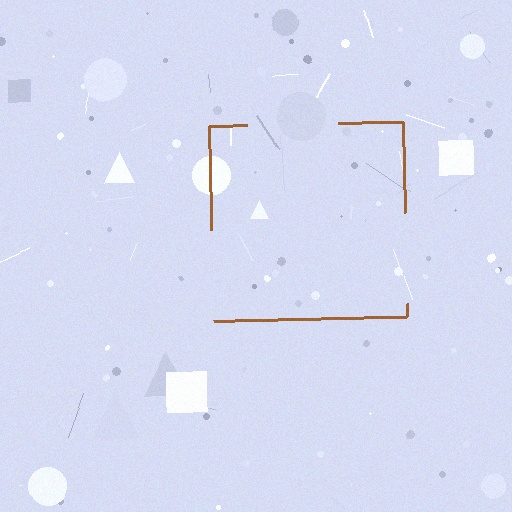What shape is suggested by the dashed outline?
The dashed outline suggests a square.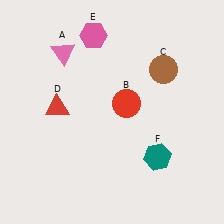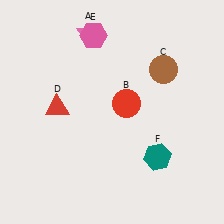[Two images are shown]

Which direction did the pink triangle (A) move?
The pink triangle (A) moved right.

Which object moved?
The pink triangle (A) moved right.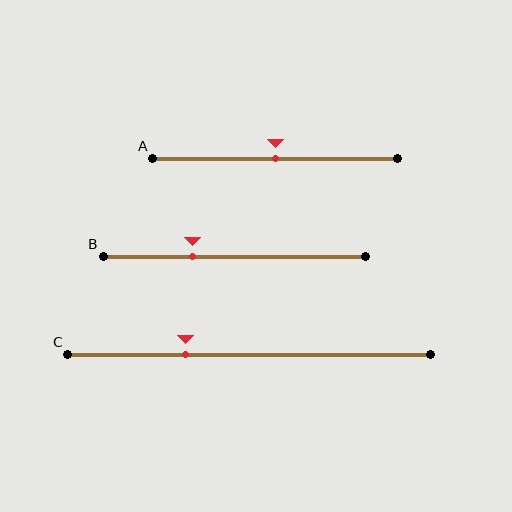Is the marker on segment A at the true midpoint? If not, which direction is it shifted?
Yes, the marker on segment A is at the true midpoint.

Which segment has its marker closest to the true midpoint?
Segment A has its marker closest to the true midpoint.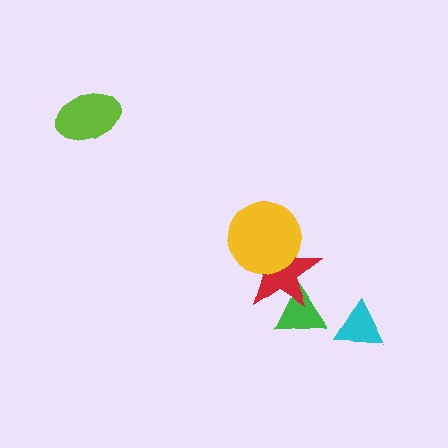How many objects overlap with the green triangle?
1 object overlaps with the green triangle.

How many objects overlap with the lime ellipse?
0 objects overlap with the lime ellipse.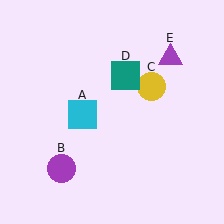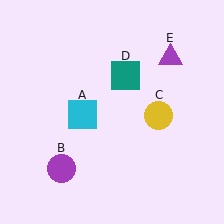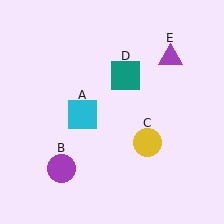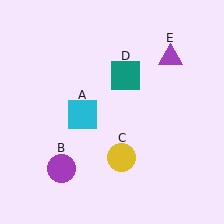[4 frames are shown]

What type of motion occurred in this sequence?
The yellow circle (object C) rotated clockwise around the center of the scene.